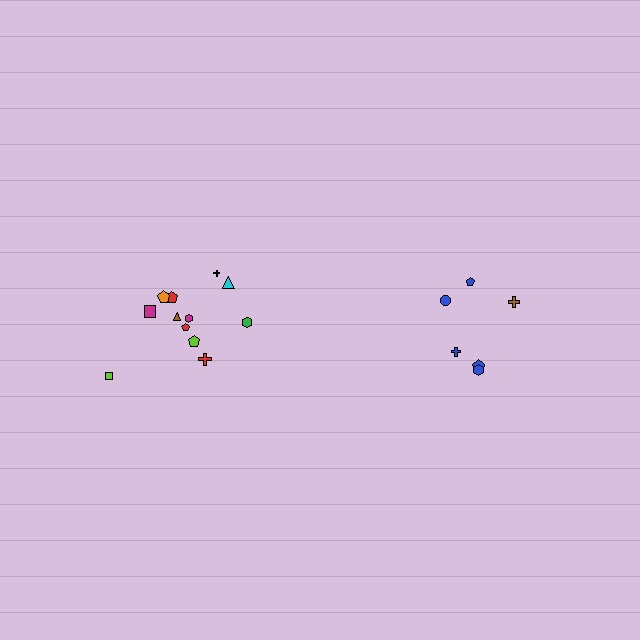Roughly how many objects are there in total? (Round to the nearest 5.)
Roughly 20 objects in total.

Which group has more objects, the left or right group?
The left group.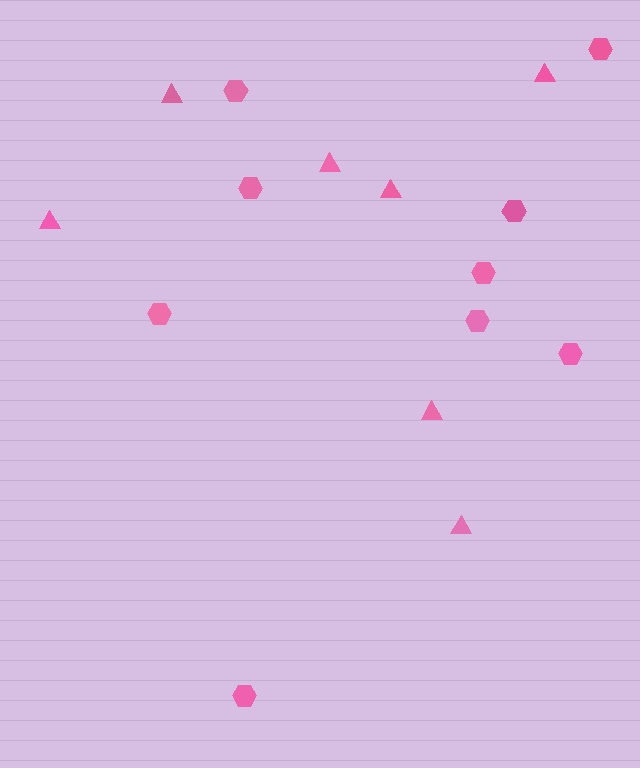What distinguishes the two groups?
There are 2 groups: one group of triangles (7) and one group of hexagons (9).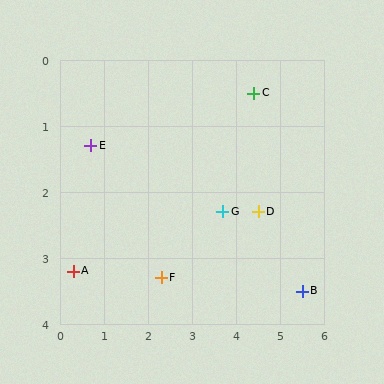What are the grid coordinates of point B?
Point B is at approximately (5.5, 3.5).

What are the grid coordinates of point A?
Point A is at approximately (0.3, 3.2).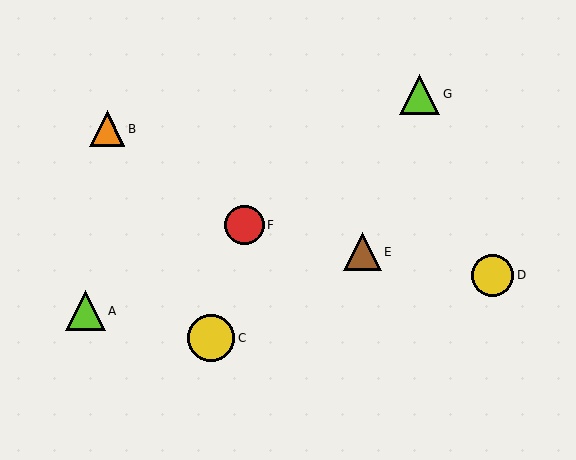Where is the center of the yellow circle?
The center of the yellow circle is at (211, 338).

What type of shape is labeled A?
Shape A is a lime triangle.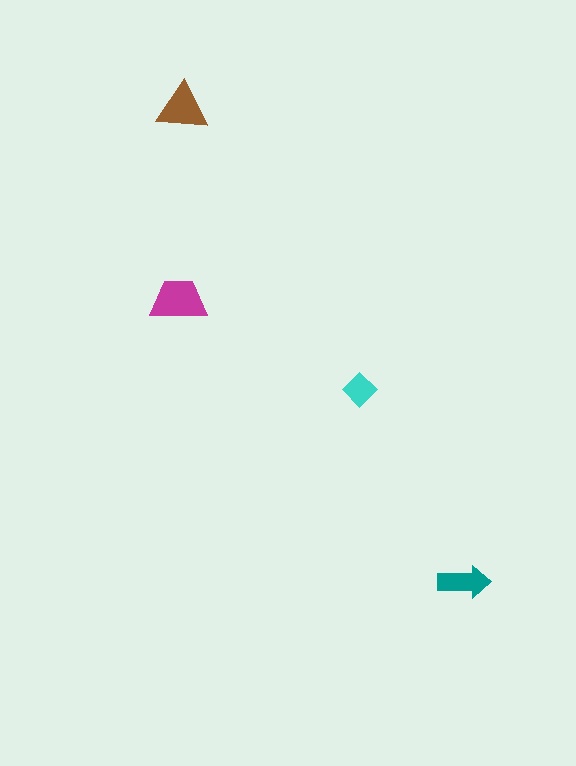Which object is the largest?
The magenta trapezoid.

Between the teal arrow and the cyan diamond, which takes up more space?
The teal arrow.